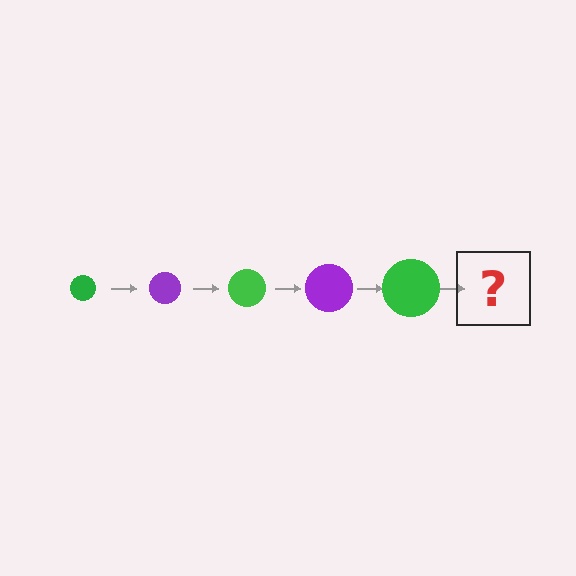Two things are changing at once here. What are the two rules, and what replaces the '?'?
The two rules are that the circle grows larger each step and the color cycles through green and purple. The '?' should be a purple circle, larger than the previous one.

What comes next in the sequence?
The next element should be a purple circle, larger than the previous one.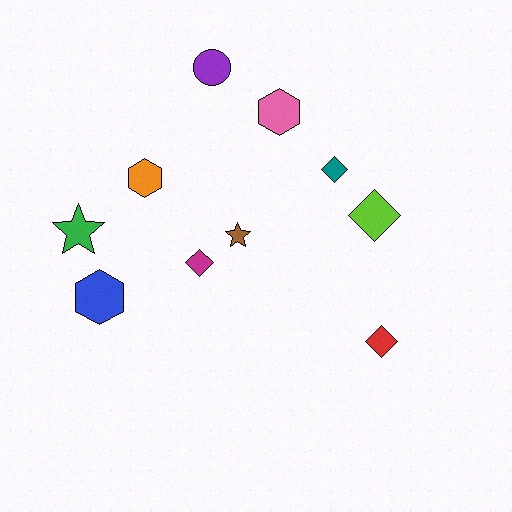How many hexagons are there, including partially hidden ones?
There are 3 hexagons.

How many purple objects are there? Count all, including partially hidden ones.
There is 1 purple object.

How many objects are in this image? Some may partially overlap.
There are 10 objects.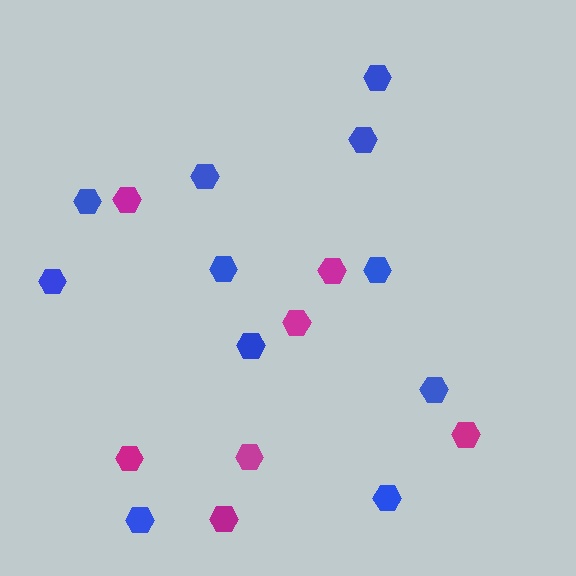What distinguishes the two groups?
There are 2 groups: one group of magenta hexagons (7) and one group of blue hexagons (11).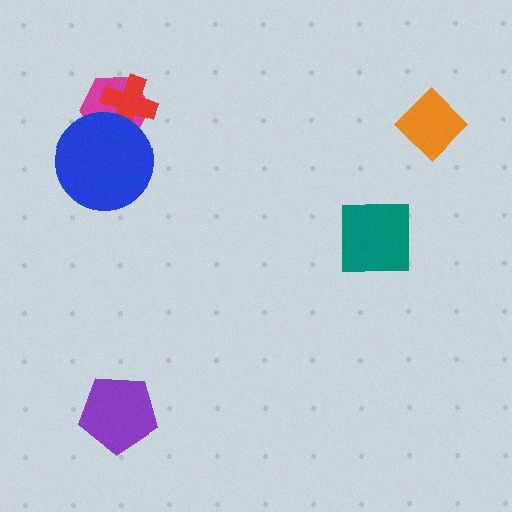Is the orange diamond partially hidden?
No, no other shape covers it.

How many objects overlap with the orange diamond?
0 objects overlap with the orange diamond.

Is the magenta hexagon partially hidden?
Yes, it is partially covered by another shape.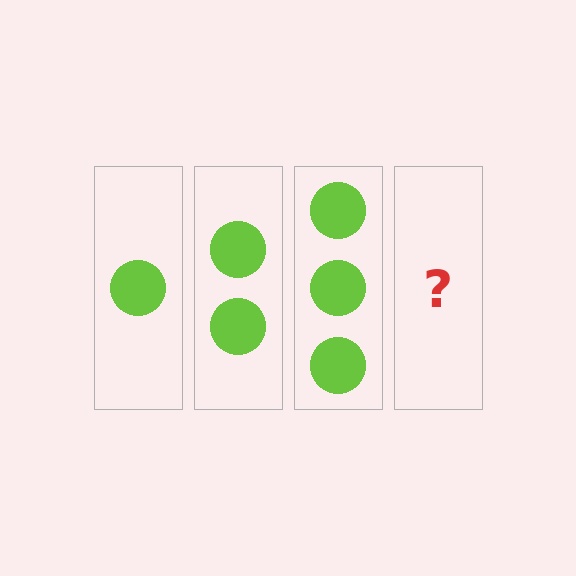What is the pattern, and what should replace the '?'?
The pattern is that each step adds one more circle. The '?' should be 4 circles.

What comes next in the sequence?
The next element should be 4 circles.